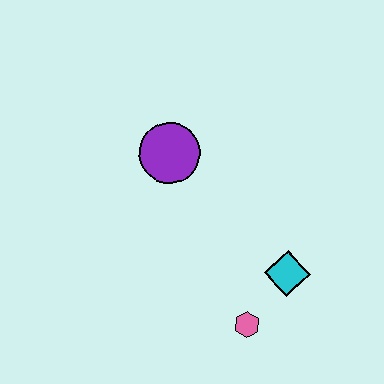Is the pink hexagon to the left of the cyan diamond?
Yes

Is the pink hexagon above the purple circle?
No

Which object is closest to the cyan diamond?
The pink hexagon is closest to the cyan diamond.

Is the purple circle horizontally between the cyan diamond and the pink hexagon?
No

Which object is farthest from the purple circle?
The pink hexagon is farthest from the purple circle.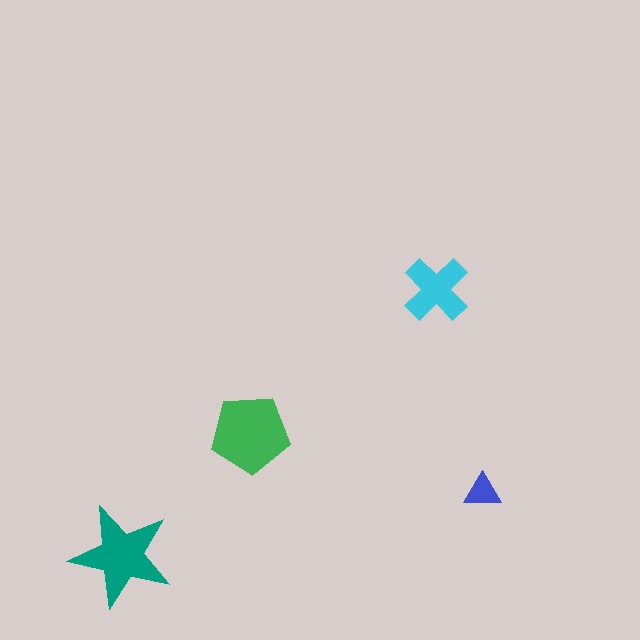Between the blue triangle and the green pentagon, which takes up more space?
The green pentagon.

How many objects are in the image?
There are 4 objects in the image.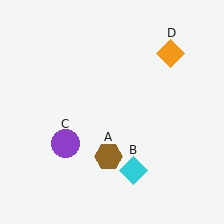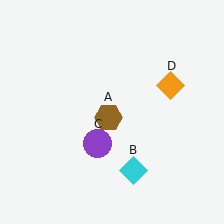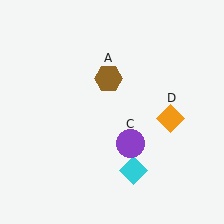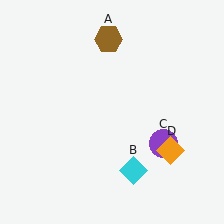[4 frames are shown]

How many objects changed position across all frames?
3 objects changed position: brown hexagon (object A), purple circle (object C), orange diamond (object D).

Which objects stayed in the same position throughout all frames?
Cyan diamond (object B) remained stationary.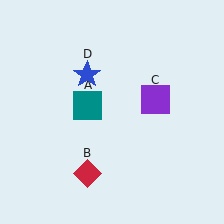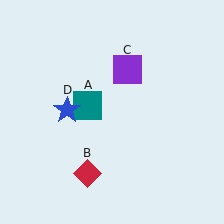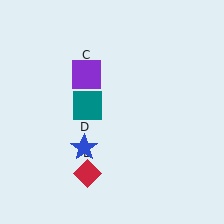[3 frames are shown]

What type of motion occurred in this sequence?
The purple square (object C), blue star (object D) rotated counterclockwise around the center of the scene.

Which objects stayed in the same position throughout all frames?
Teal square (object A) and red diamond (object B) remained stationary.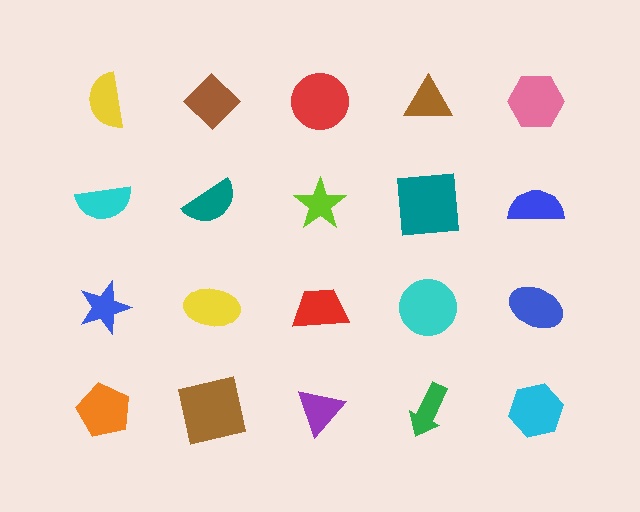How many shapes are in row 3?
5 shapes.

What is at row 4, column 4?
A green arrow.